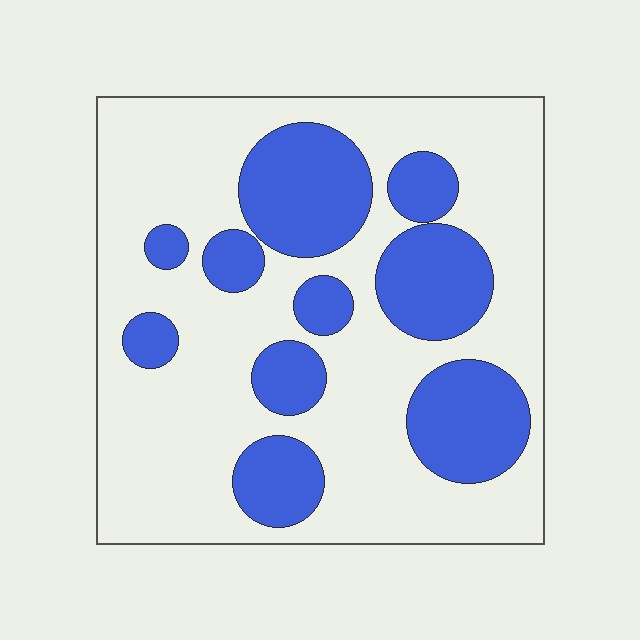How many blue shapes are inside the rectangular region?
10.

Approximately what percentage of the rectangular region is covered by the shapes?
Approximately 30%.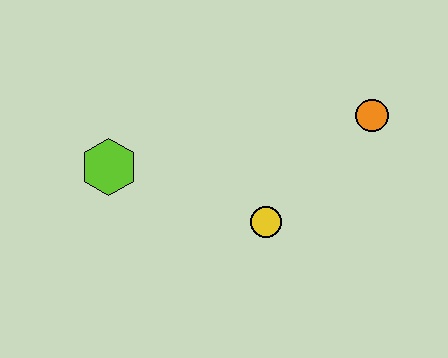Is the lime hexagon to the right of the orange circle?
No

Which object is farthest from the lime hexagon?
The orange circle is farthest from the lime hexagon.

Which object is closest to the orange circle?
The yellow circle is closest to the orange circle.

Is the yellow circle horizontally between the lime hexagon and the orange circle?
Yes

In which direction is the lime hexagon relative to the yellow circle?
The lime hexagon is to the left of the yellow circle.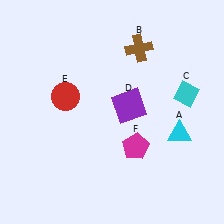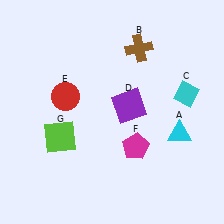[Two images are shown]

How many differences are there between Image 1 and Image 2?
There is 1 difference between the two images.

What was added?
A lime square (G) was added in Image 2.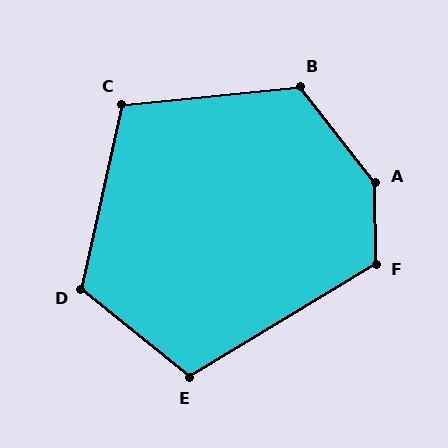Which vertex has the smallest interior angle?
C, at approximately 108 degrees.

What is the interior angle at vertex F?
Approximately 121 degrees (obtuse).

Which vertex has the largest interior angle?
A, at approximately 142 degrees.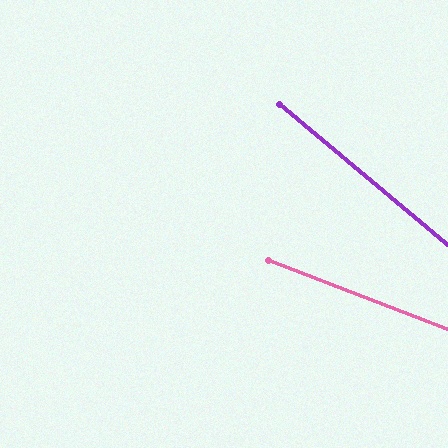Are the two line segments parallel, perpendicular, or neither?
Neither parallel nor perpendicular — they differ by about 19°.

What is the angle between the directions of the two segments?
Approximately 19 degrees.